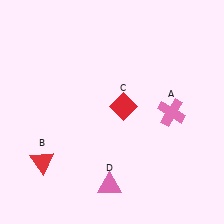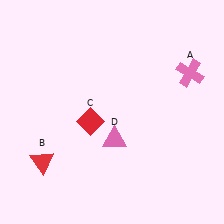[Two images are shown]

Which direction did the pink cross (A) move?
The pink cross (A) moved up.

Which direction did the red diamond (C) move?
The red diamond (C) moved left.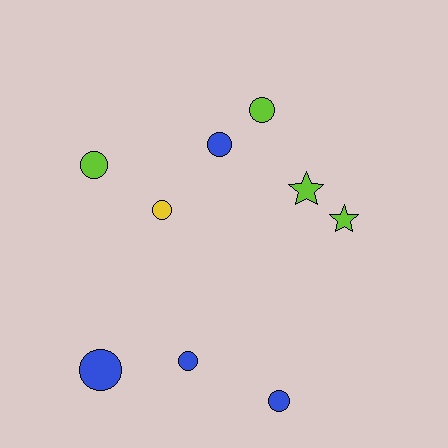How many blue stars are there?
There are no blue stars.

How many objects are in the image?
There are 9 objects.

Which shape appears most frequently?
Circle, with 7 objects.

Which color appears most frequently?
Lime, with 4 objects.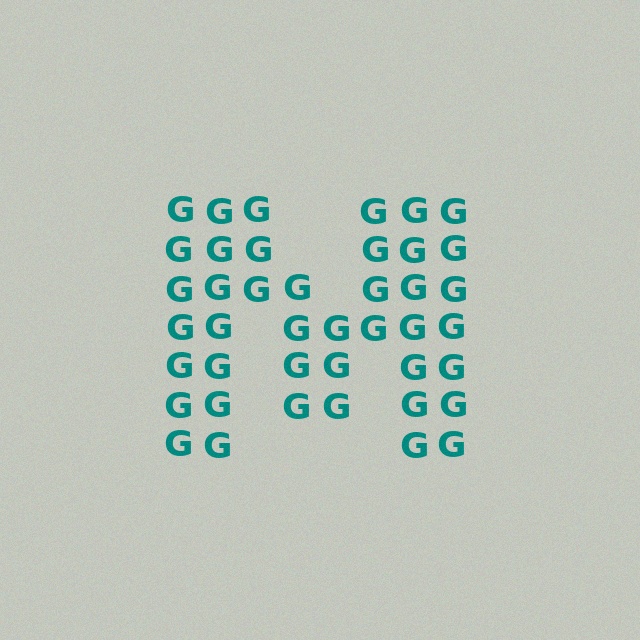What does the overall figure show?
The overall figure shows the letter M.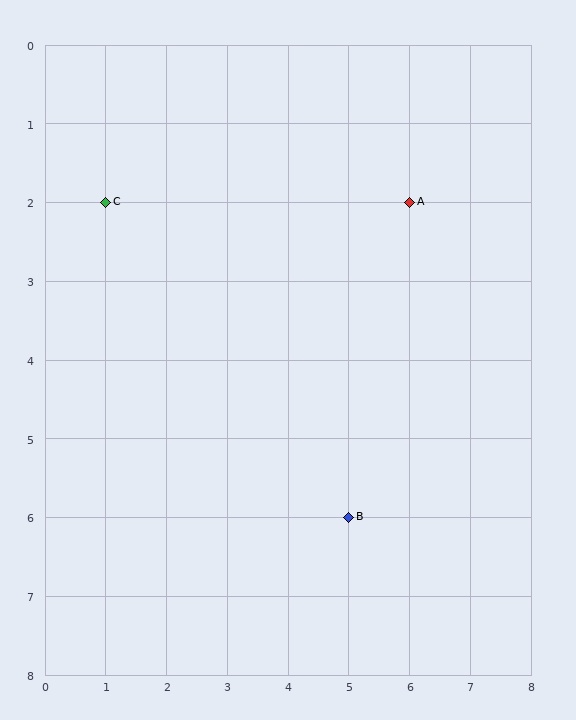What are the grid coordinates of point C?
Point C is at grid coordinates (1, 2).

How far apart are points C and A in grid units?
Points C and A are 5 columns apart.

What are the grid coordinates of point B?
Point B is at grid coordinates (5, 6).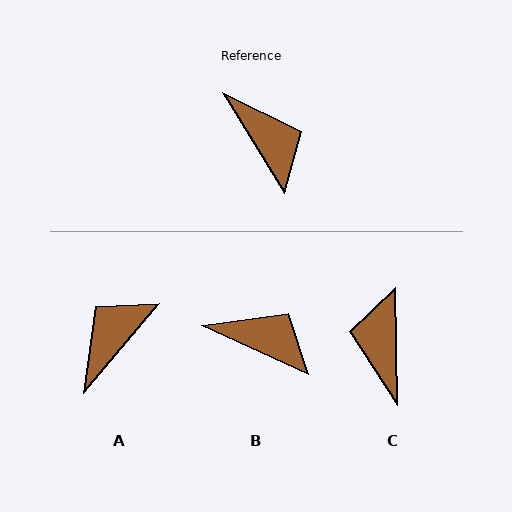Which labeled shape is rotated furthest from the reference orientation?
C, about 149 degrees away.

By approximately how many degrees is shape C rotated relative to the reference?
Approximately 149 degrees counter-clockwise.